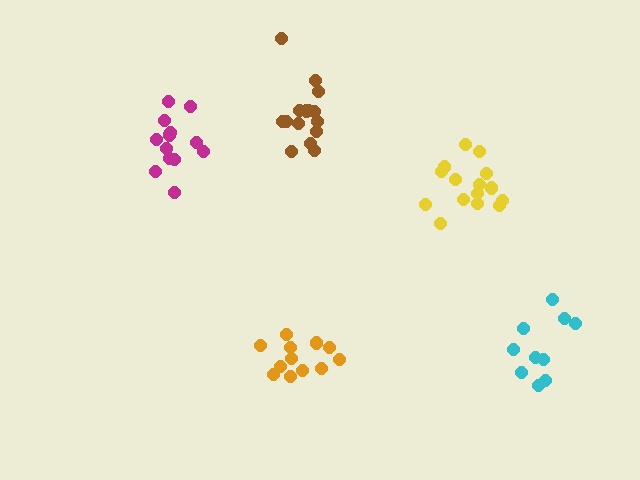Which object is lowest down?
The orange cluster is bottommost.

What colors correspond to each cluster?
The clusters are colored: magenta, cyan, orange, yellow, brown.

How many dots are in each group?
Group 1: 13 dots, Group 2: 10 dots, Group 3: 12 dots, Group 4: 15 dots, Group 5: 15 dots (65 total).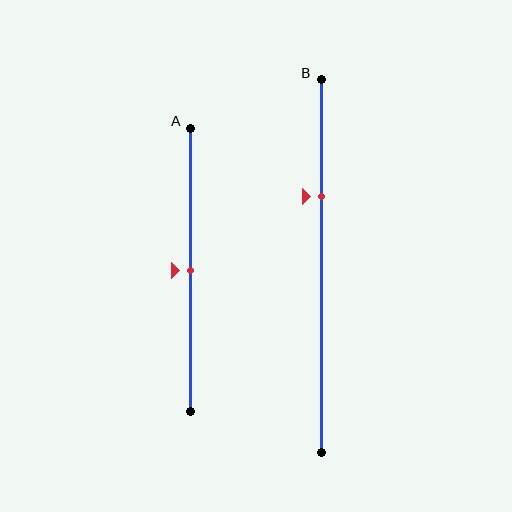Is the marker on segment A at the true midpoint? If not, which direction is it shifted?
Yes, the marker on segment A is at the true midpoint.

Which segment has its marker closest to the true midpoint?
Segment A has its marker closest to the true midpoint.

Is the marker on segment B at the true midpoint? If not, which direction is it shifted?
No, the marker on segment B is shifted upward by about 19% of the segment length.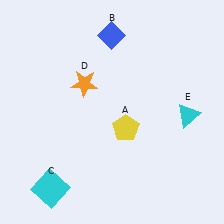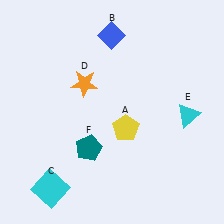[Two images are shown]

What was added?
A teal pentagon (F) was added in Image 2.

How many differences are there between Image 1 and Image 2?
There is 1 difference between the two images.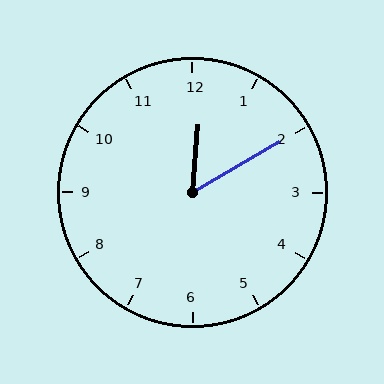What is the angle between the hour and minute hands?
Approximately 55 degrees.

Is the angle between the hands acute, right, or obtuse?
It is acute.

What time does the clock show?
12:10.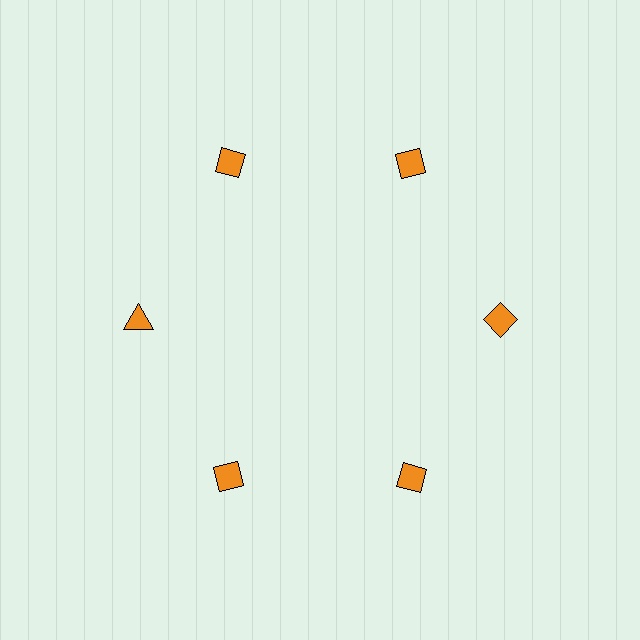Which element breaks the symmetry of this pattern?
The orange triangle at roughly the 9 o'clock position breaks the symmetry. All other shapes are orange diamonds.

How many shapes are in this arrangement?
There are 6 shapes arranged in a ring pattern.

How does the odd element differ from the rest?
It has a different shape: triangle instead of diamond.